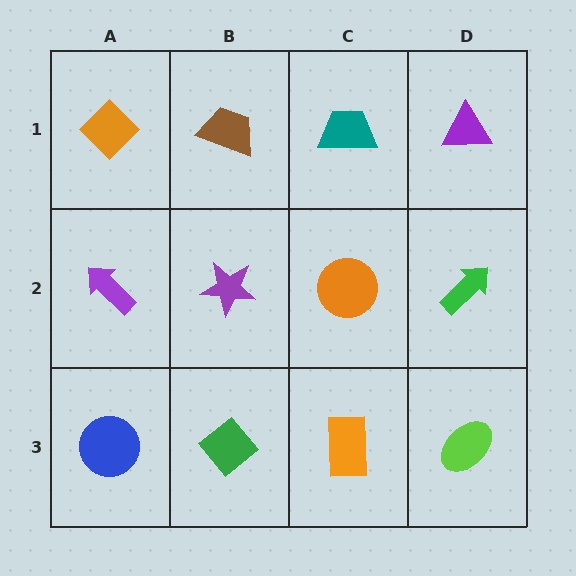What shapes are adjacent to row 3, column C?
An orange circle (row 2, column C), a green diamond (row 3, column B), a lime ellipse (row 3, column D).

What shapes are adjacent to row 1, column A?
A purple arrow (row 2, column A), a brown trapezoid (row 1, column B).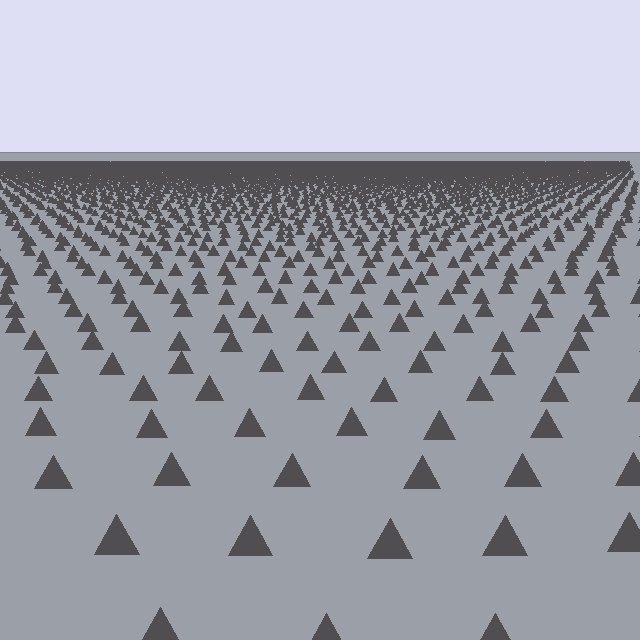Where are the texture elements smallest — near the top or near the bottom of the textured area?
Near the top.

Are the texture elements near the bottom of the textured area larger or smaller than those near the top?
Larger. Near the bottom, elements are closer to the viewer and appear at a bigger on-screen size.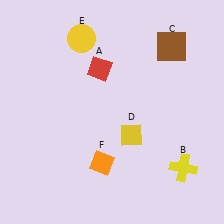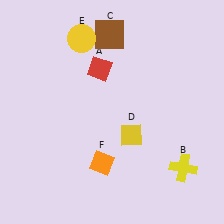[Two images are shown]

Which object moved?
The brown square (C) moved left.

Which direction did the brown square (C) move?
The brown square (C) moved left.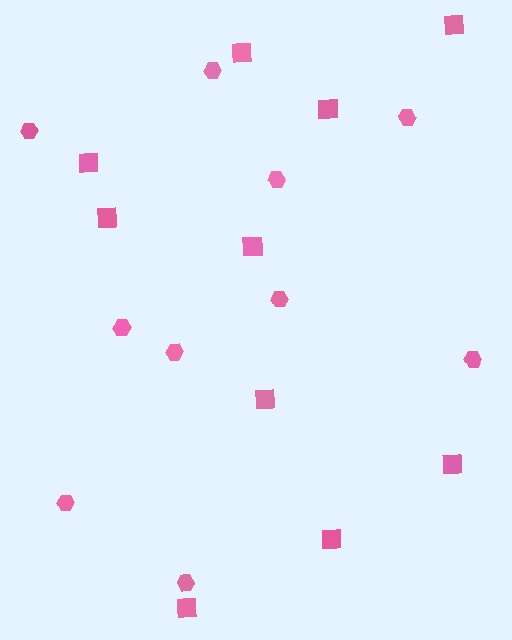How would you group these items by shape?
There are 2 groups: one group of squares (10) and one group of hexagons (10).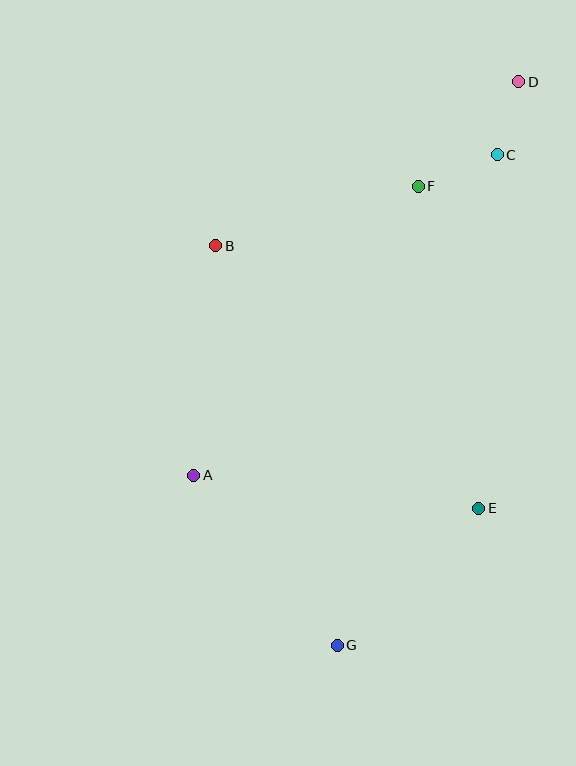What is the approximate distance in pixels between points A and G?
The distance between A and G is approximately 222 pixels.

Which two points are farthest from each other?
Points D and G are farthest from each other.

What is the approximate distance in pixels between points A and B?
The distance between A and B is approximately 230 pixels.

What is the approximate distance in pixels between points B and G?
The distance between B and G is approximately 417 pixels.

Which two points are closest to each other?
Points C and D are closest to each other.